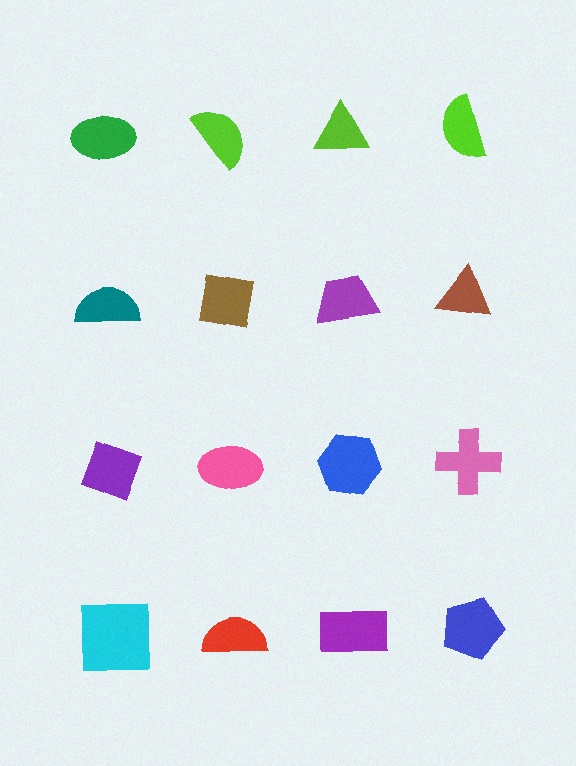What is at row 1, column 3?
A lime triangle.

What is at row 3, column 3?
A blue hexagon.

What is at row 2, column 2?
A brown square.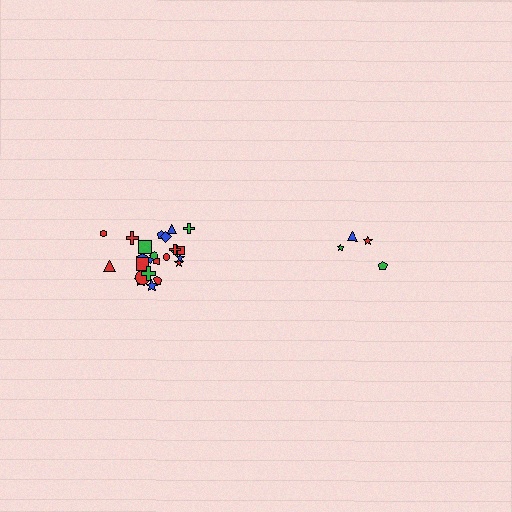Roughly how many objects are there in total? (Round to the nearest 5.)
Roughly 30 objects in total.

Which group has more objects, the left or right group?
The left group.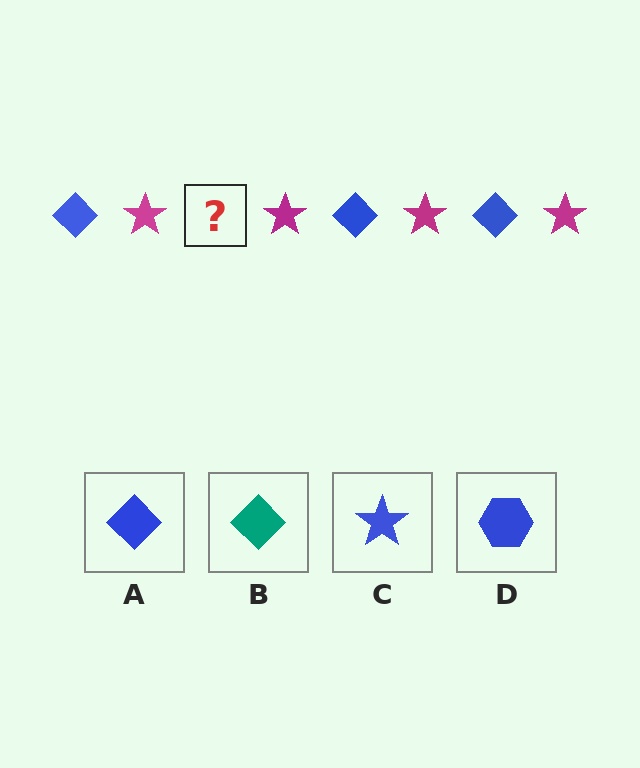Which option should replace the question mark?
Option A.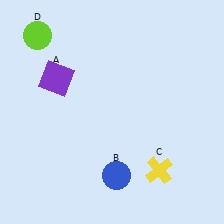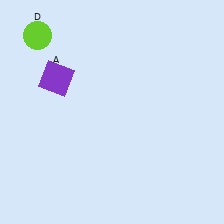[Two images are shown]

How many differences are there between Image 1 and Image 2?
There are 2 differences between the two images.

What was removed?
The yellow cross (C), the blue circle (B) were removed in Image 2.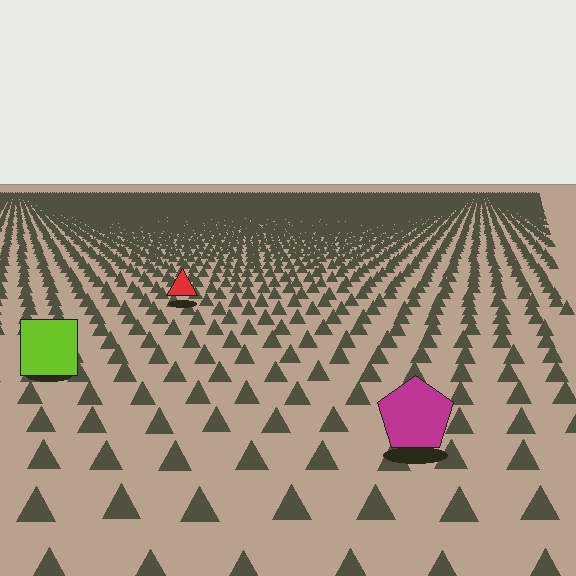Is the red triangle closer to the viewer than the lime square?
No. The lime square is closer — you can tell from the texture gradient: the ground texture is coarser near it.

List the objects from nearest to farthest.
From nearest to farthest: the magenta pentagon, the lime square, the red triangle.